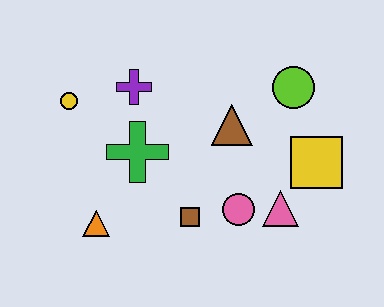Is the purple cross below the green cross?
No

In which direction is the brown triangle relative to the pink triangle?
The brown triangle is above the pink triangle.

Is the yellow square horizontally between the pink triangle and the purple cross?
No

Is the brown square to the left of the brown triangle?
Yes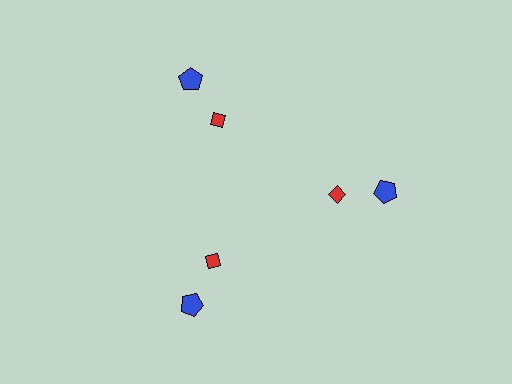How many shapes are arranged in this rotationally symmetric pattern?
There are 6 shapes, arranged in 3 groups of 2.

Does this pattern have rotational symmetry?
Yes, this pattern has 3-fold rotational symmetry. It looks the same after rotating 120 degrees around the center.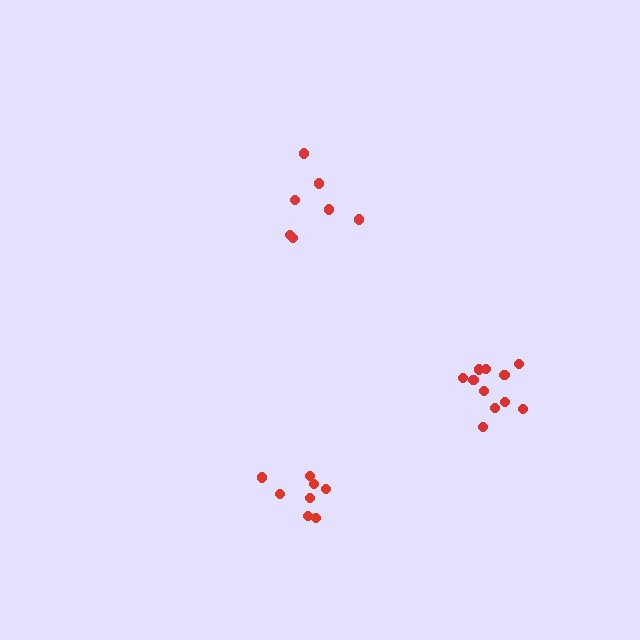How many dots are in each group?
Group 1: 7 dots, Group 2: 8 dots, Group 3: 11 dots (26 total).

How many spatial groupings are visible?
There are 3 spatial groupings.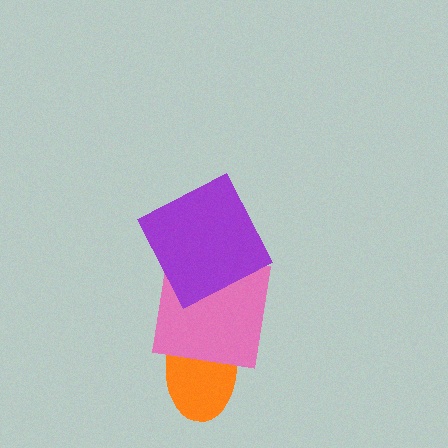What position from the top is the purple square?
The purple square is 1st from the top.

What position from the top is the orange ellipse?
The orange ellipse is 3rd from the top.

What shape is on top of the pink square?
The purple square is on top of the pink square.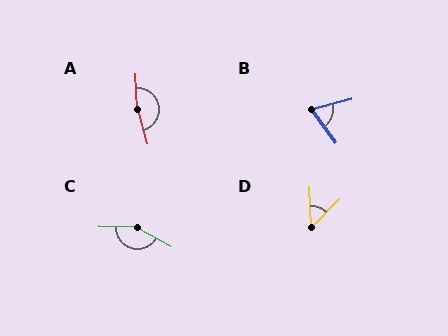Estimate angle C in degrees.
Approximately 152 degrees.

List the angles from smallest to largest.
D (48°), B (68°), C (152°), A (167°).